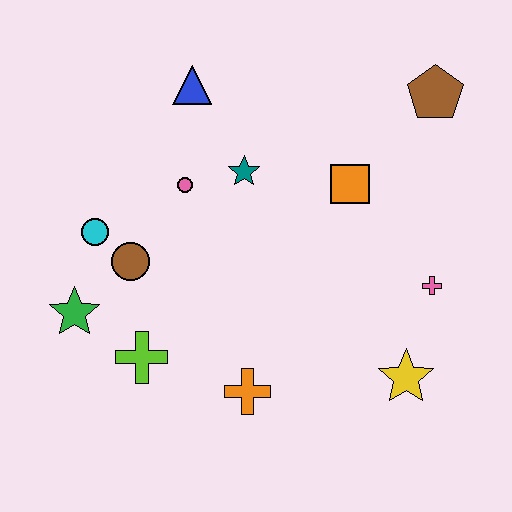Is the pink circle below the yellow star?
No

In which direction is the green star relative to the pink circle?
The green star is below the pink circle.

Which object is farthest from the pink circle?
The yellow star is farthest from the pink circle.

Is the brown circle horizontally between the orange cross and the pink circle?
No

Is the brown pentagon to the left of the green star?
No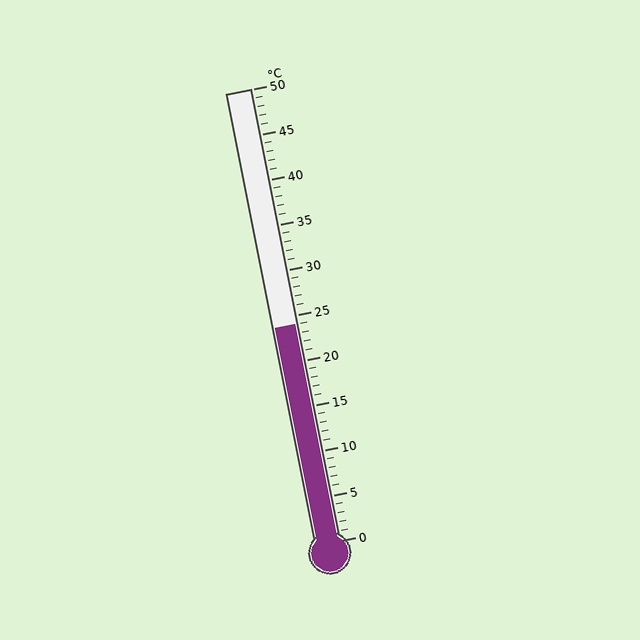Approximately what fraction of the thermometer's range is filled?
The thermometer is filled to approximately 50% of its range.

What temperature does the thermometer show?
The thermometer shows approximately 24°C.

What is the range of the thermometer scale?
The thermometer scale ranges from 0°C to 50°C.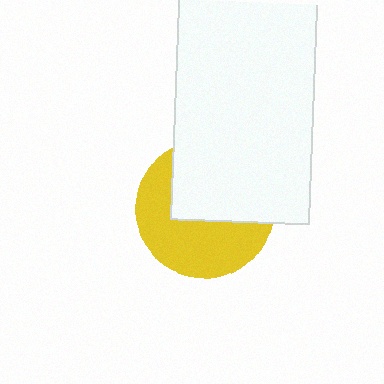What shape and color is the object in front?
The object in front is a white rectangle.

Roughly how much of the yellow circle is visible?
About half of it is visible (roughly 51%).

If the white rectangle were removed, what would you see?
You would see the complete yellow circle.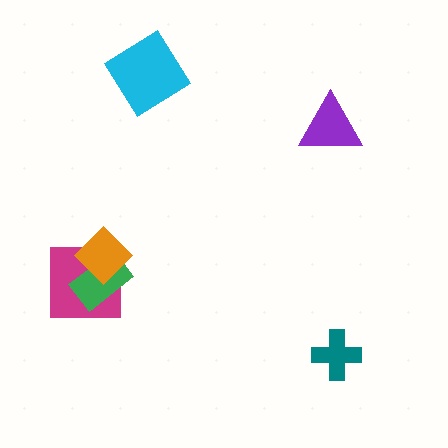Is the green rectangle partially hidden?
Yes, it is partially covered by another shape.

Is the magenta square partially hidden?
Yes, it is partially covered by another shape.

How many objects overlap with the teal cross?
0 objects overlap with the teal cross.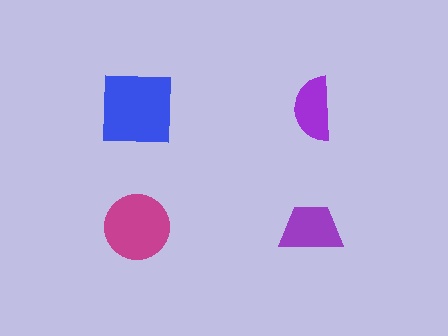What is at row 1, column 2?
A purple semicircle.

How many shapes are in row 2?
2 shapes.